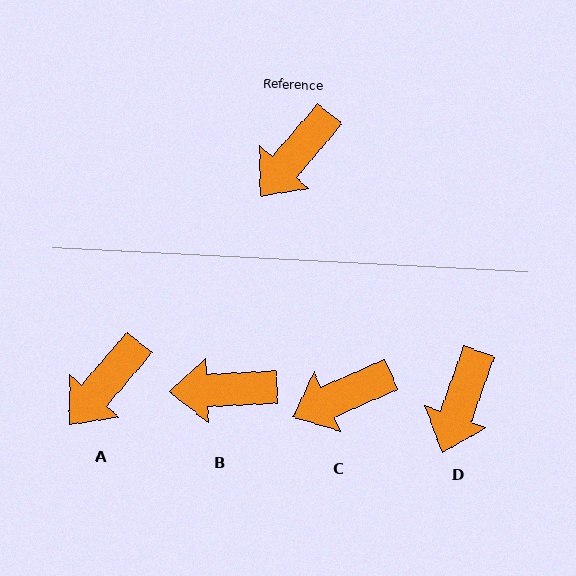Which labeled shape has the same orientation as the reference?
A.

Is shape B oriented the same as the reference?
No, it is off by about 47 degrees.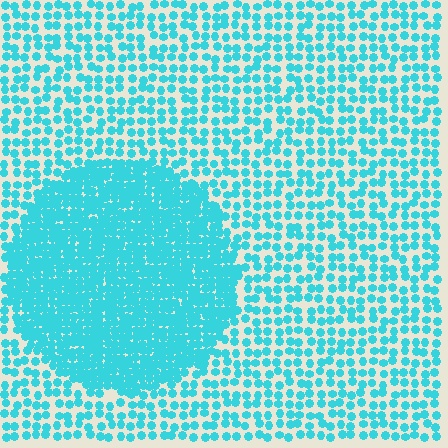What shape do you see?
I see a circle.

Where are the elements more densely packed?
The elements are more densely packed inside the circle boundary.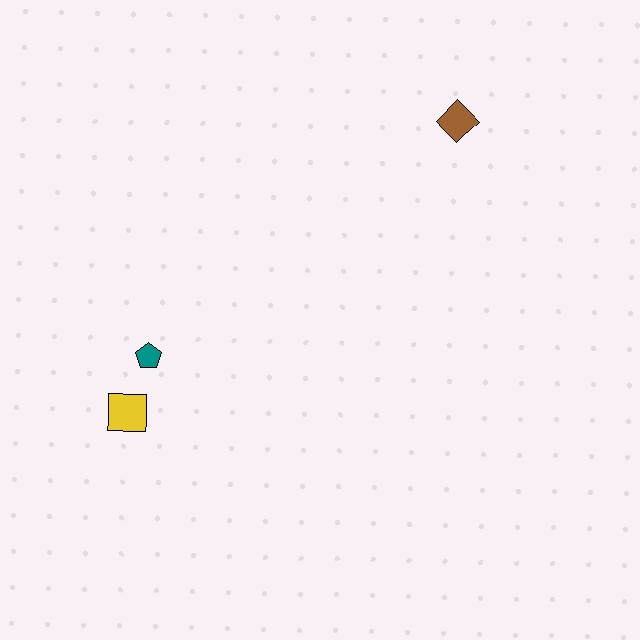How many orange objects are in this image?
There are no orange objects.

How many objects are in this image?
There are 3 objects.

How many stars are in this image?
There are no stars.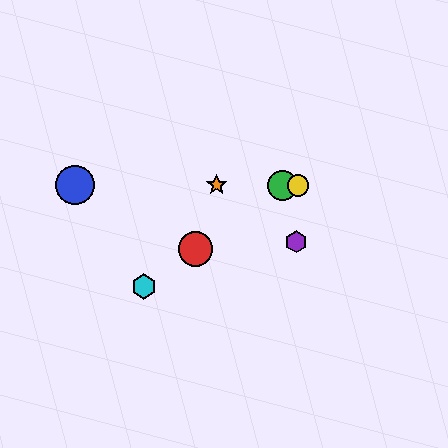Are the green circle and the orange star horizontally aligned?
Yes, both are at y≈185.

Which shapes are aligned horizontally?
The blue circle, the green circle, the yellow circle, the orange star are aligned horizontally.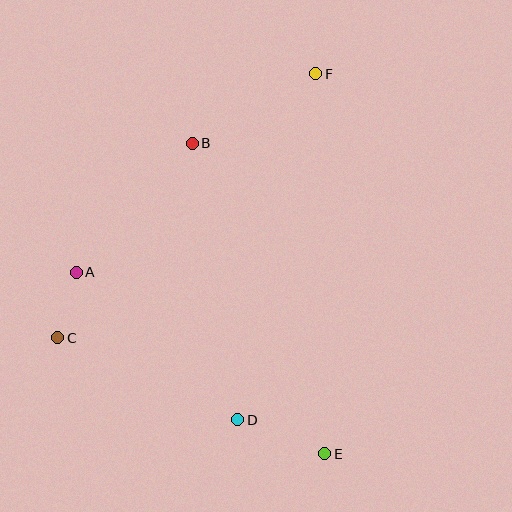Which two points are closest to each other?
Points A and C are closest to each other.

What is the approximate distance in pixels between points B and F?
The distance between B and F is approximately 141 pixels.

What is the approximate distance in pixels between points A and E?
The distance between A and E is approximately 308 pixels.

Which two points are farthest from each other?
Points E and F are farthest from each other.